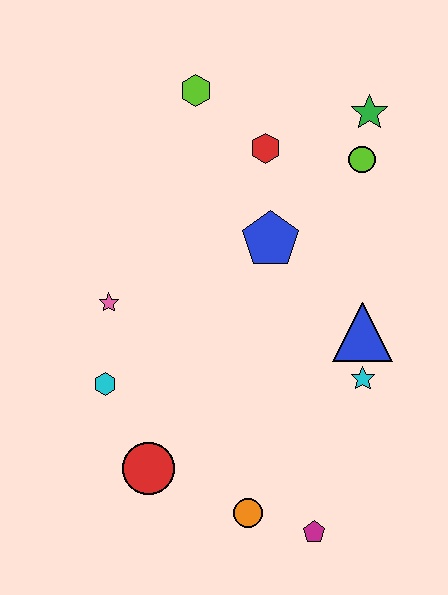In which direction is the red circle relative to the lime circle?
The red circle is below the lime circle.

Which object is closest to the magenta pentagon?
The orange circle is closest to the magenta pentagon.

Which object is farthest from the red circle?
The green star is farthest from the red circle.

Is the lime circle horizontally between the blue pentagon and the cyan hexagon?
No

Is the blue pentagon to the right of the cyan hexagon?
Yes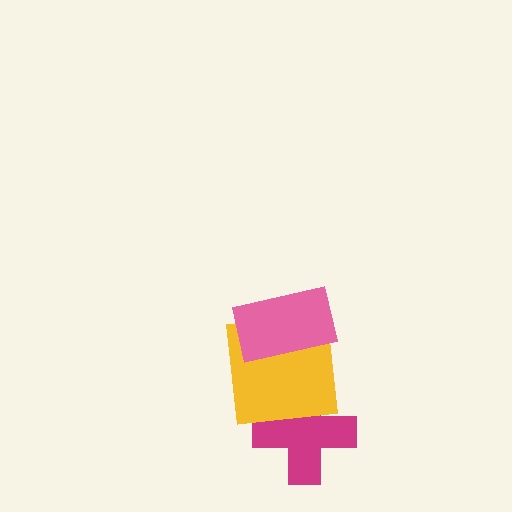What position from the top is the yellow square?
The yellow square is 2nd from the top.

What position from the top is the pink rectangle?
The pink rectangle is 1st from the top.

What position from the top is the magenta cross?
The magenta cross is 3rd from the top.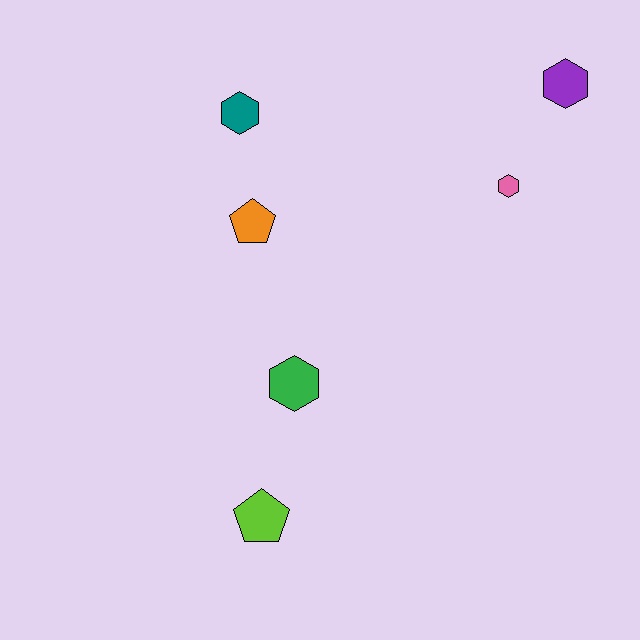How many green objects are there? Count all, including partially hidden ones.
There is 1 green object.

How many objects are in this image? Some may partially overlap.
There are 6 objects.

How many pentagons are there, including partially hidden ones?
There are 2 pentagons.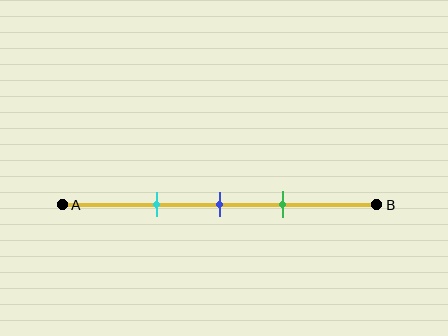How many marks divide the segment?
There are 3 marks dividing the segment.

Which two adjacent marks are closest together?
The blue and green marks are the closest adjacent pair.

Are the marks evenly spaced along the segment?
Yes, the marks are approximately evenly spaced.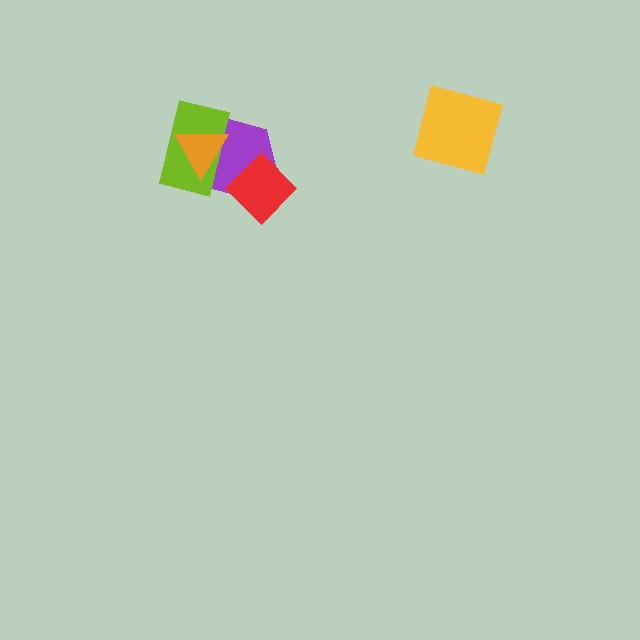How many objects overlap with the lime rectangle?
2 objects overlap with the lime rectangle.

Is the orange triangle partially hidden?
No, no other shape covers it.